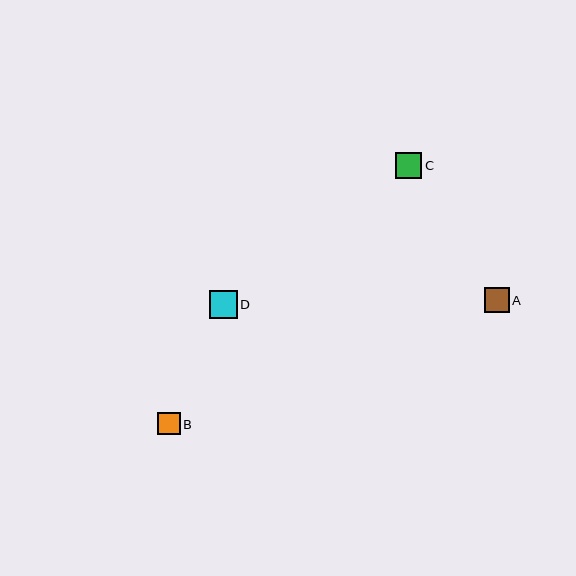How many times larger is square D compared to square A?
Square D is approximately 1.1 times the size of square A.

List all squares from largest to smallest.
From largest to smallest: D, C, A, B.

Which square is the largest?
Square D is the largest with a size of approximately 28 pixels.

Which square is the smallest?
Square B is the smallest with a size of approximately 23 pixels.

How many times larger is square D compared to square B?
Square D is approximately 1.2 times the size of square B.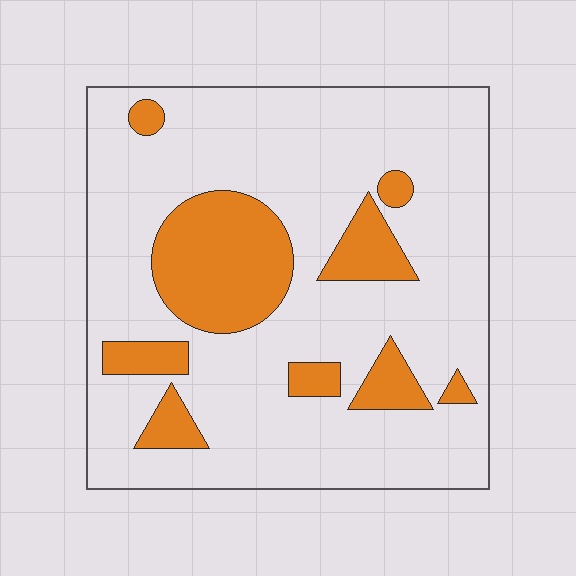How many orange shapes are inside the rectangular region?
9.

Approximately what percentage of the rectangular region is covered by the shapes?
Approximately 20%.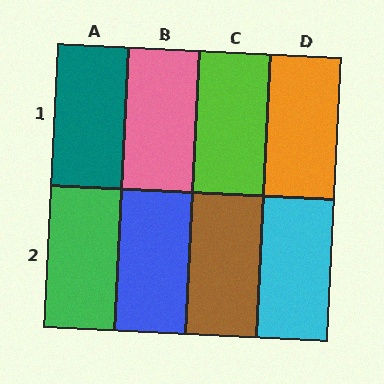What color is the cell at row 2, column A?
Green.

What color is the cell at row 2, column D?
Cyan.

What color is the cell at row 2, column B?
Blue.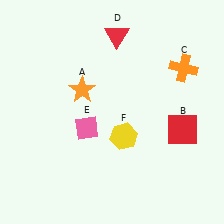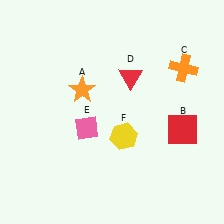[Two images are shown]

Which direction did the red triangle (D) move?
The red triangle (D) moved down.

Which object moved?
The red triangle (D) moved down.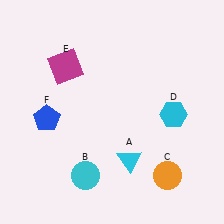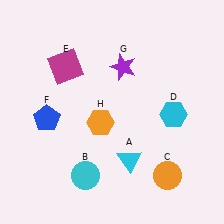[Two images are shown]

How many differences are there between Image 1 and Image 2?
There are 2 differences between the two images.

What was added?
A purple star (G), an orange hexagon (H) were added in Image 2.